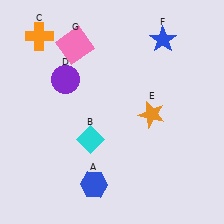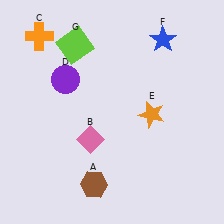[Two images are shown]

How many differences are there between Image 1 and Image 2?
There are 3 differences between the two images.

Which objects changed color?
A changed from blue to brown. B changed from cyan to pink. G changed from pink to lime.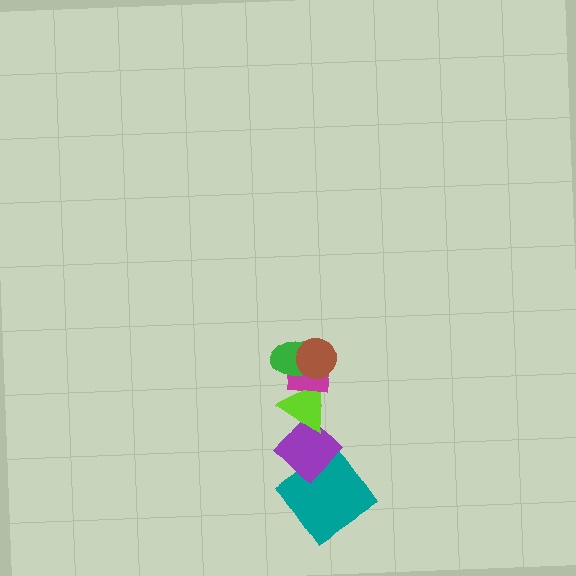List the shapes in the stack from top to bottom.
From top to bottom: the brown circle, the green ellipse, the magenta square, the lime triangle, the purple diamond, the teal diamond.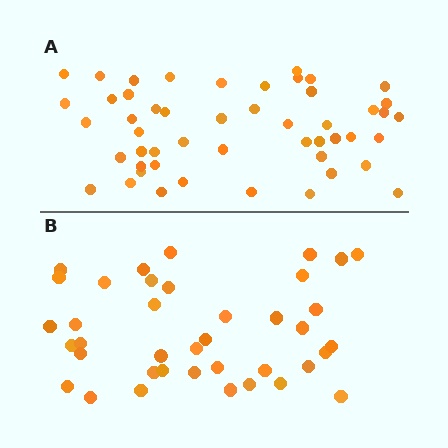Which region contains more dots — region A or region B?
Region A (the top region) has more dots.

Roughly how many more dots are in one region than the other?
Region A has roughly 12 or so more dots than region B.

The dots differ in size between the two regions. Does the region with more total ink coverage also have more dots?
No. Region B has more total ink coverage because its dots are larger, but region A actually contains more individual dots. Total area can be misleading — the number of items is what matters here.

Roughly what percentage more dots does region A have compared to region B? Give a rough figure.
About 30% more.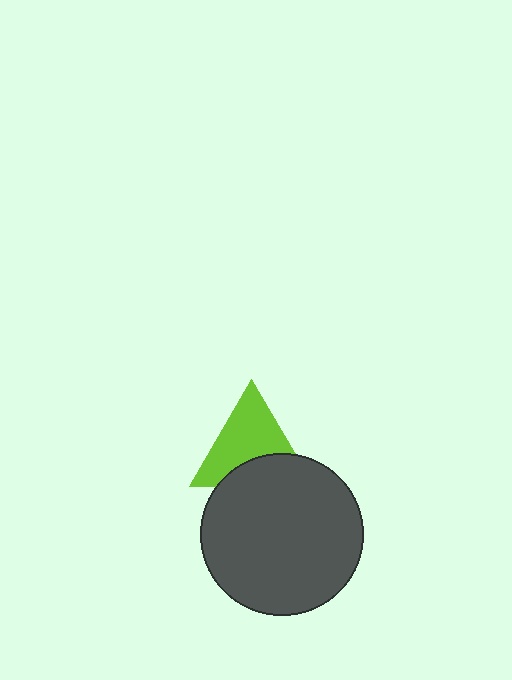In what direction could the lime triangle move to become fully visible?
The lime triangle could move up. That would shift it out from behind the dark gray circle entirely.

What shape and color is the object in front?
The object in front is a dark gray circle.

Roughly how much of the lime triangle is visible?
Most of it is visible (roughly 65%).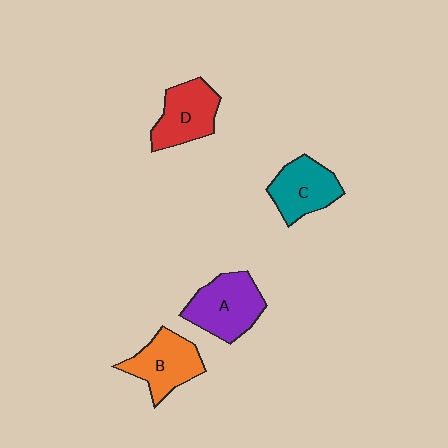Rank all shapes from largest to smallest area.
From largest to smallest: A (purple), B (orange), D (red), C (teal).